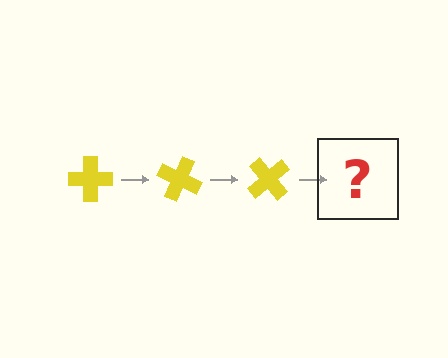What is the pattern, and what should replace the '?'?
The pattern is that the cross rotates 25 degrees each step. The '?' should be a yellow cross rotated 75 degrees.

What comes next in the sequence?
The next element should be a yellow cross rotated 75 degrees.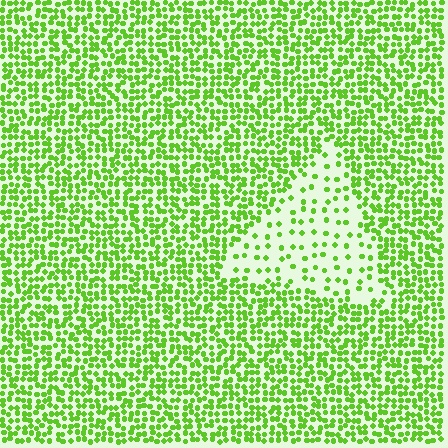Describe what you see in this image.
The image contains small lime elements arranged at two different densities. A triangle-shaped region is visible where the elements are less densely packed than the surrounding area.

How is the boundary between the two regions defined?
The boundary is defined by a change in element density (approximately 2.9x ratio). All elements are the same color, size, and shape.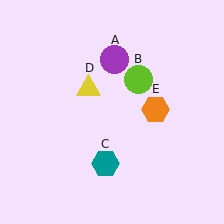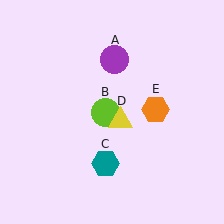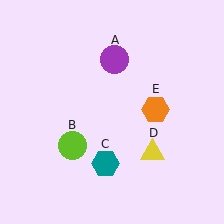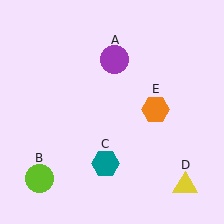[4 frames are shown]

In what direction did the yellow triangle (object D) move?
The yellow triangle (object D) moved down and to the right.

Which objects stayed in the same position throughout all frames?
Purple circle (object A) and teal hexagon (object C) and orange hexagon (object E) remained stationary.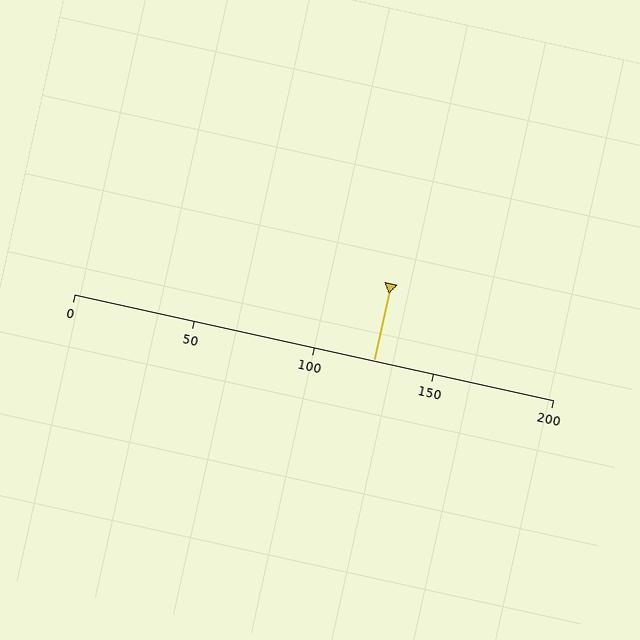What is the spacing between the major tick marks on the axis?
The major ticks are spaced 50 apart.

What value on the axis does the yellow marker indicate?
The marker indicates approximately 125.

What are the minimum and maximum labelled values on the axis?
The axis runs from 0 to 200.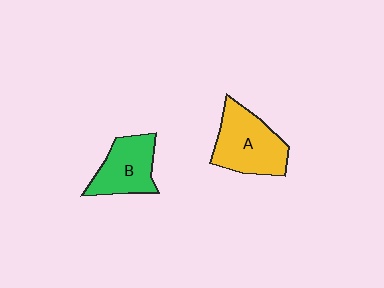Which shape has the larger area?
Shape A (yellow).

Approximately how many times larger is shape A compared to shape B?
Approximately 1.3 times.